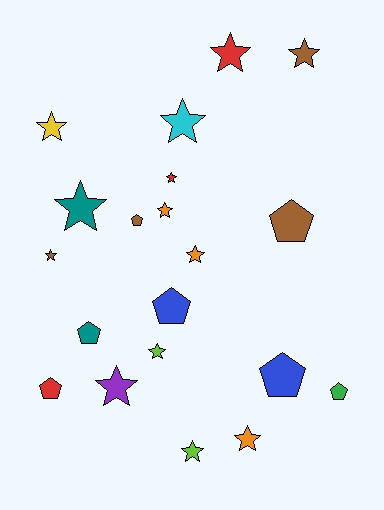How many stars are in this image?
There are 13 stars.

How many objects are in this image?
There are 20 objects.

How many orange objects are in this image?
There are 3 orange objects.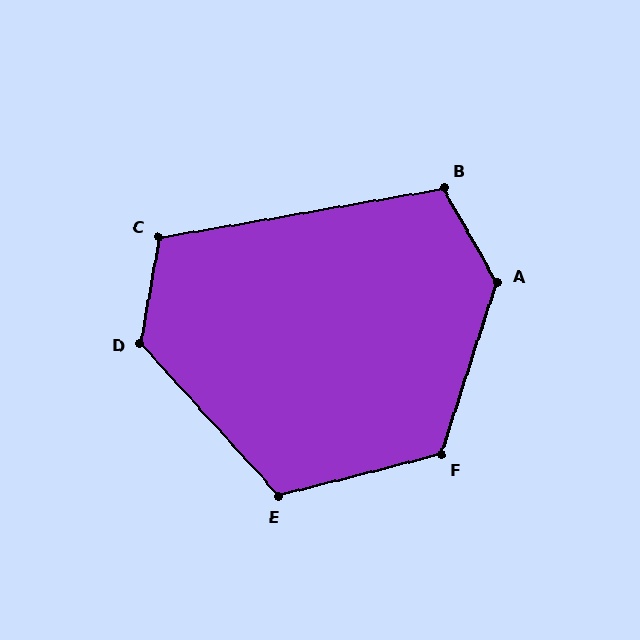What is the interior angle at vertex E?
Approximately 118 degrees (obtuse).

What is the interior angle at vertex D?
Approximately 128 degrees (obtuse).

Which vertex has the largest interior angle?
A, at approximately 133 degrees.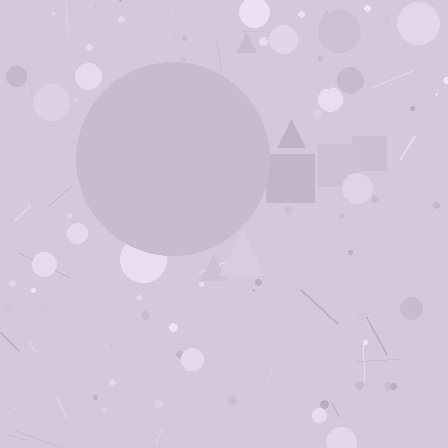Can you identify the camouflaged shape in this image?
The camouflaged shape is a circle.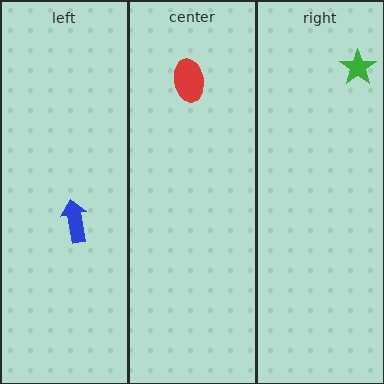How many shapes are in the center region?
1.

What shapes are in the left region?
The blue arrow.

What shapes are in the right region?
The green star.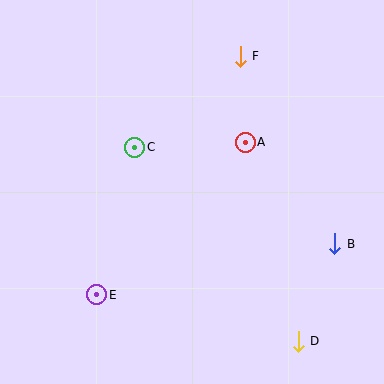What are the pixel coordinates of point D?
Point D is at (298, 341).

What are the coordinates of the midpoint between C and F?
The midpoint between C and F is at (188, 102).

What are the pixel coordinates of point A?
Point A is at (245, 142).